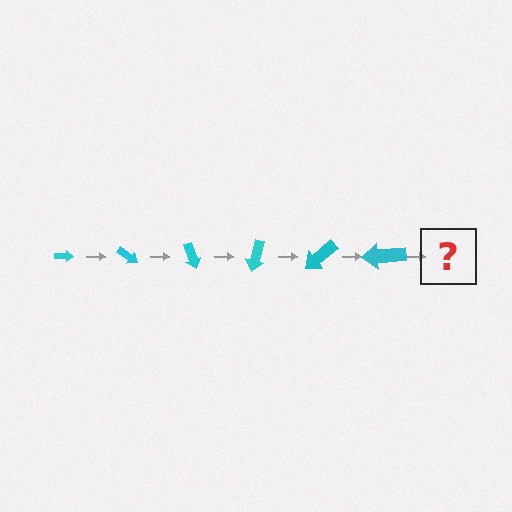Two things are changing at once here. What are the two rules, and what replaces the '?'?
The two rules are that the arrow grows larger each step and it rotates 35 degrees each step. The '?' should be an arrow, larger than the previous one and rotated 210 degrees from the start.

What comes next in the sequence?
The next element should be an arrow, larger than the previous one and rotated 210 degrees from the start.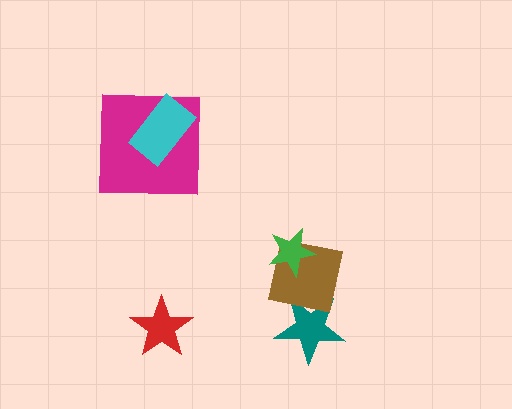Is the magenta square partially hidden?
Yes, it is partially covered by another shape.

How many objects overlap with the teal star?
1 object overlaps with the teal star.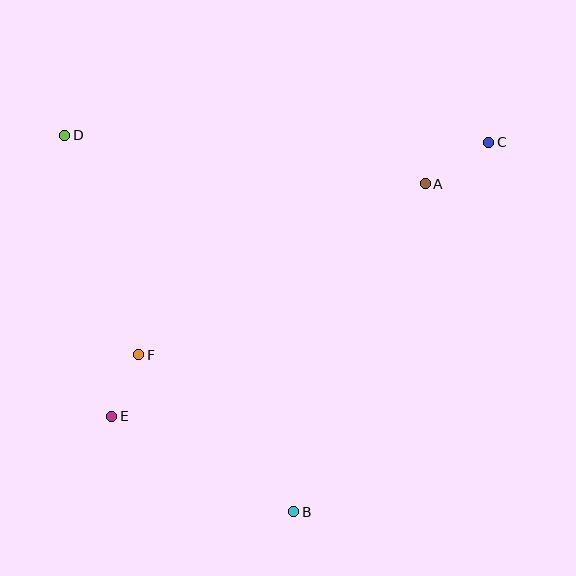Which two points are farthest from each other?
Points C and E are farthest from each other.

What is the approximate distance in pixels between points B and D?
The distance between B and D is approximately 440 pixels.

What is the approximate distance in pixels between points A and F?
The distance between A and F is approximately 334 pixels.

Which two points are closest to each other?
Points E and F are closest to each other.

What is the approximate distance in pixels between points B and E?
The distance between B and E is approximately 205 pixels.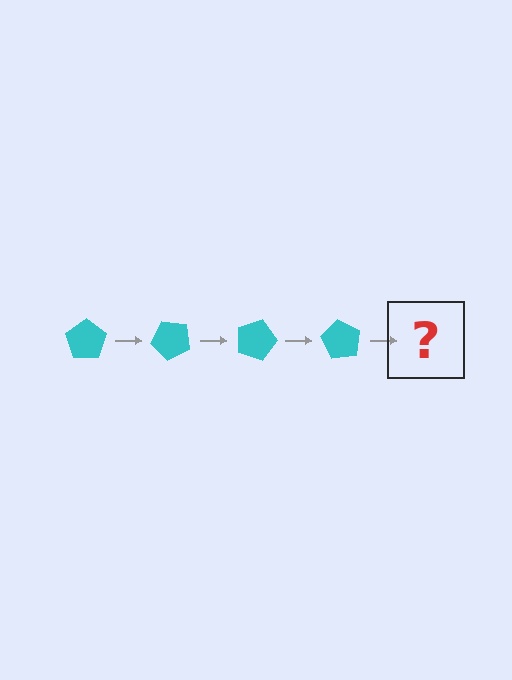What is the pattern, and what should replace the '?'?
The pattern is that the pentagon rotates 45 degrees each step. The '?' should be a cyan pentagon rotated 180 degrees.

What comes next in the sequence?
The next element should be a cyan pentagon rotated 180 degrees.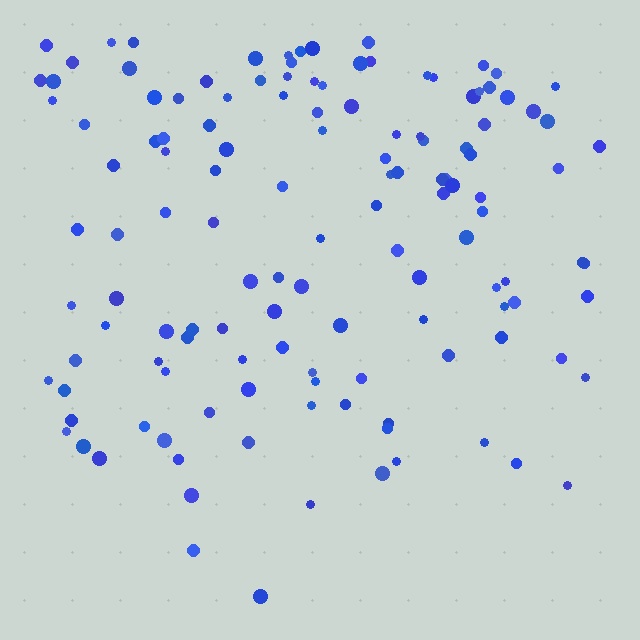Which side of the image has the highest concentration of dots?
The top.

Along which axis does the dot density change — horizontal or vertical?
Vertical.